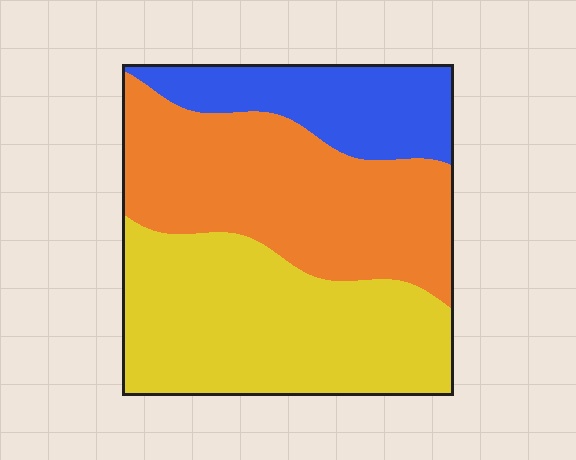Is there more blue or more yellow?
Yellow.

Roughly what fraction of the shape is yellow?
Yellow covers around 40% of the shape.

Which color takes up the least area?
Blue, at roughly 20%.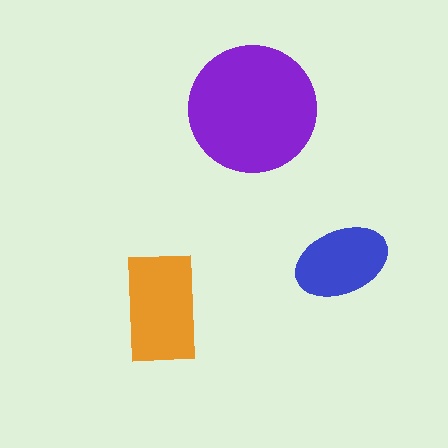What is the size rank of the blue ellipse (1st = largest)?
3rd.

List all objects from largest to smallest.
The purple circle, the orange rectangle, the blue ellipse.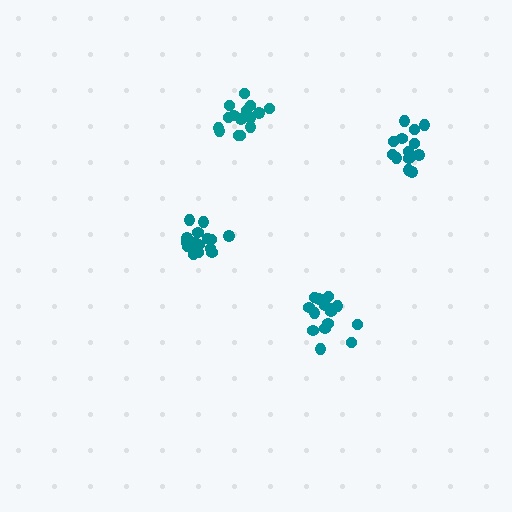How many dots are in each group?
Group 1: 15 dots, Group 2: 15 dots, Group 3: 13 dots, Group 4: 16 dots (59 total).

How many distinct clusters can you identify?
There are 4 distinct clusters.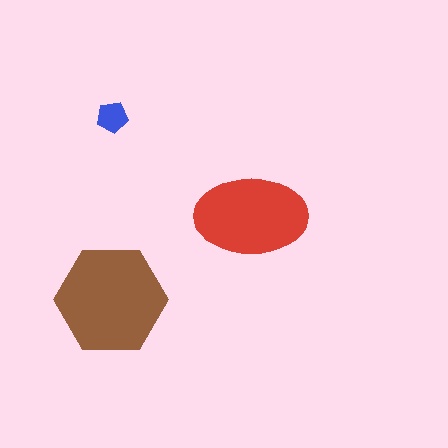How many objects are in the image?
There are 3 objects in the image.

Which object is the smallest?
The blue pentagon.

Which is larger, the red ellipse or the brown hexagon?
The brown hexagon.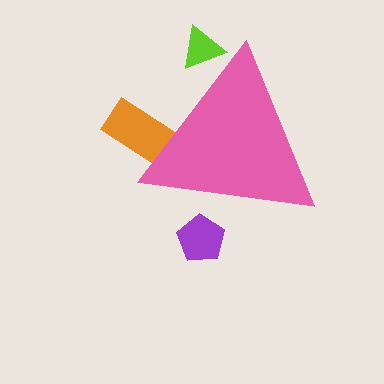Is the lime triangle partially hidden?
Yes, the lime triangle is partially hidden behind the pink triangle.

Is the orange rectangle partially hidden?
Yes, the orange rectangle is partially hidden behind the pink triangle.